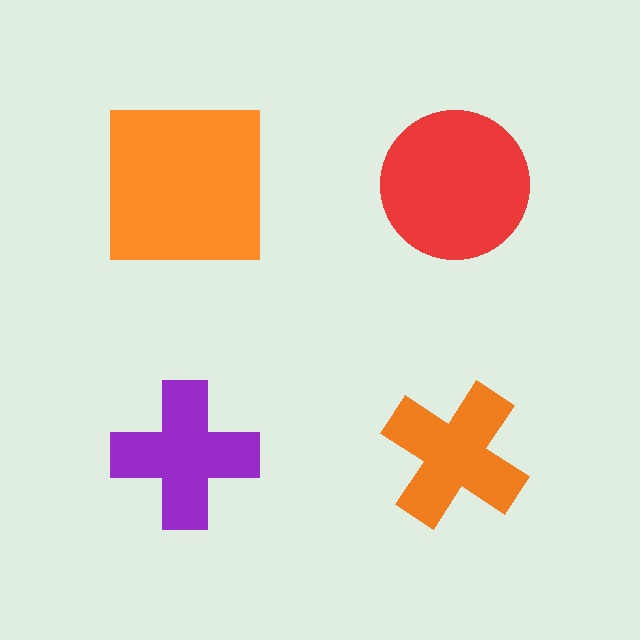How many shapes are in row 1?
2 shapes.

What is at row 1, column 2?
A red circle.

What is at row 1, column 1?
An orange square.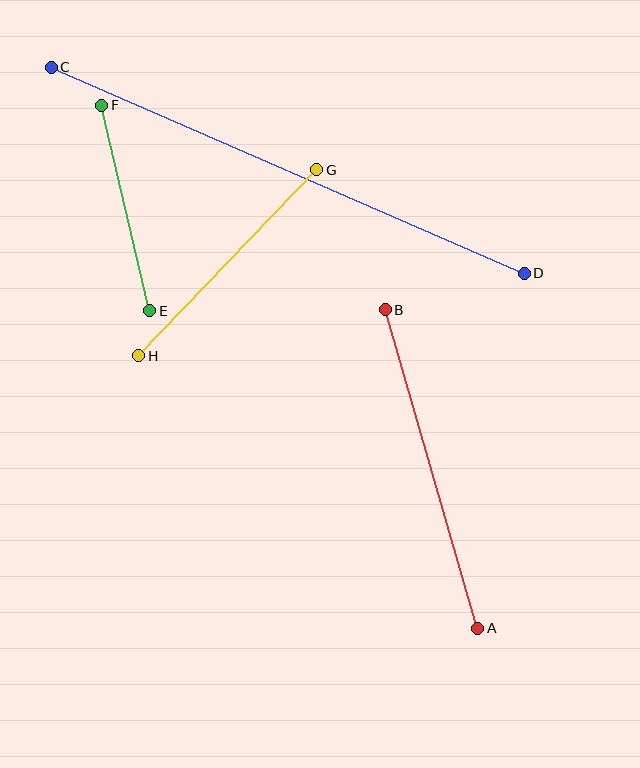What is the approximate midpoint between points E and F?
The midpoint is at approximately (126, 208) pixels.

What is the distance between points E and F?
The distance is approximately 211 pixels.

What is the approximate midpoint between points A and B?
The midpoint is at approximately (431, 469) pixels.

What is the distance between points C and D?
The distance is approximately 516 pixels.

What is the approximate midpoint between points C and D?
The midpoint is at approximately (288, 170) pixels.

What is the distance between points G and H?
The distance is approximately 258 pixels.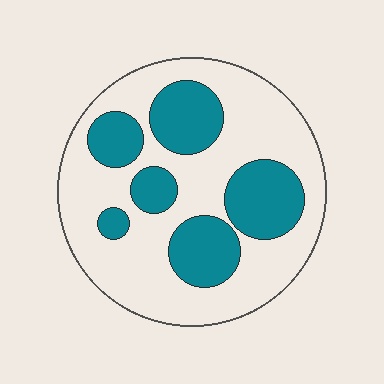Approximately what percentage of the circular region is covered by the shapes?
Approximately 35%.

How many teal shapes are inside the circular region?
6.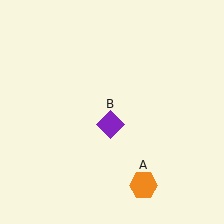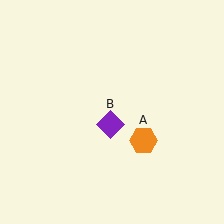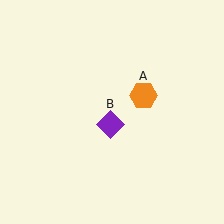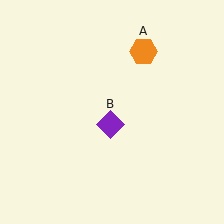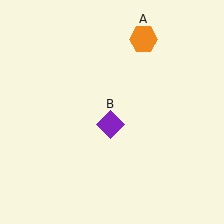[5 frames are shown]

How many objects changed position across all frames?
1 object changed position: orange hexagon (object A).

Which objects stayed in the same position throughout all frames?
Purple diamond (object B) remained stationary.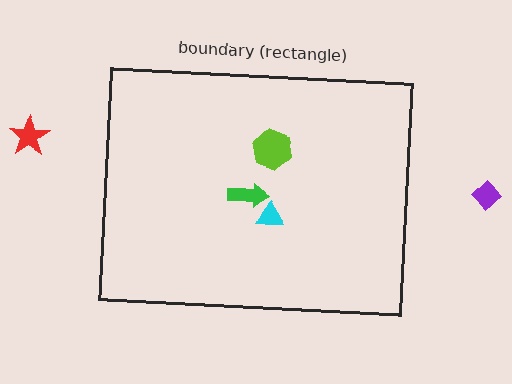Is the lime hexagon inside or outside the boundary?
Inside.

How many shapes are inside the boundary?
3 inside, 2 outside.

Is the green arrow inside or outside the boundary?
Inside.